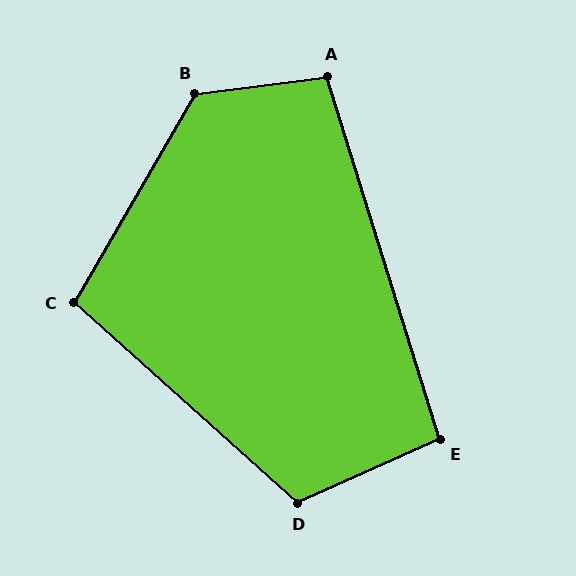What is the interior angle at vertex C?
Approximately 102 degrees (obtuse).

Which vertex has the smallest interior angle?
E, at approximately 96 degrees.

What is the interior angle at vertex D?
Approximately 114 degrees (obtuse).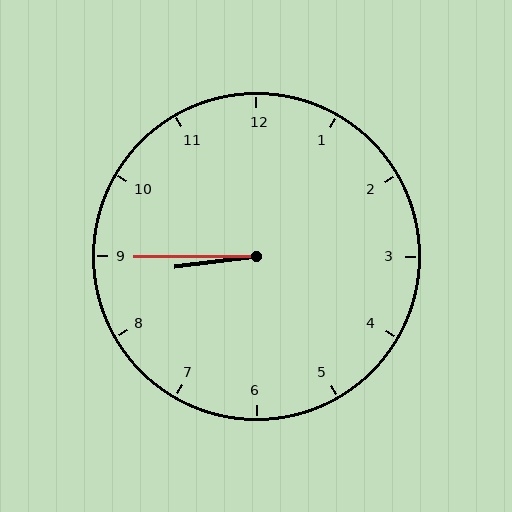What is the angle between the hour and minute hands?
Approximately 8 degrees.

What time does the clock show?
8:45.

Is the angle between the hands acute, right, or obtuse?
It is acute.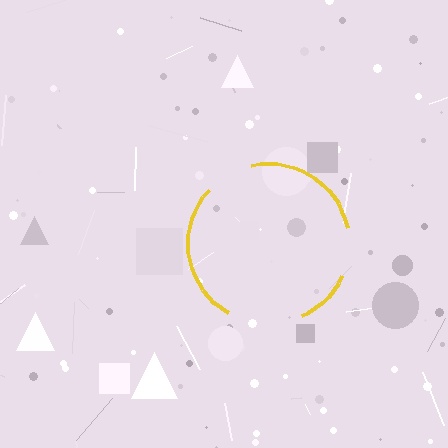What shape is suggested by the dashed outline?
The dashed outline suggests a circle.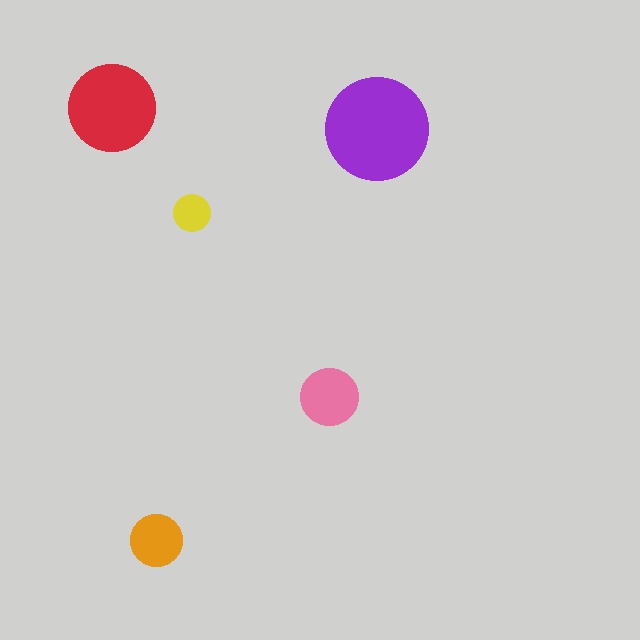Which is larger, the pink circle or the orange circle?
The pink one.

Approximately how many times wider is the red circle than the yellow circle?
About 2.5 times wider.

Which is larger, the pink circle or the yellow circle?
The pink one.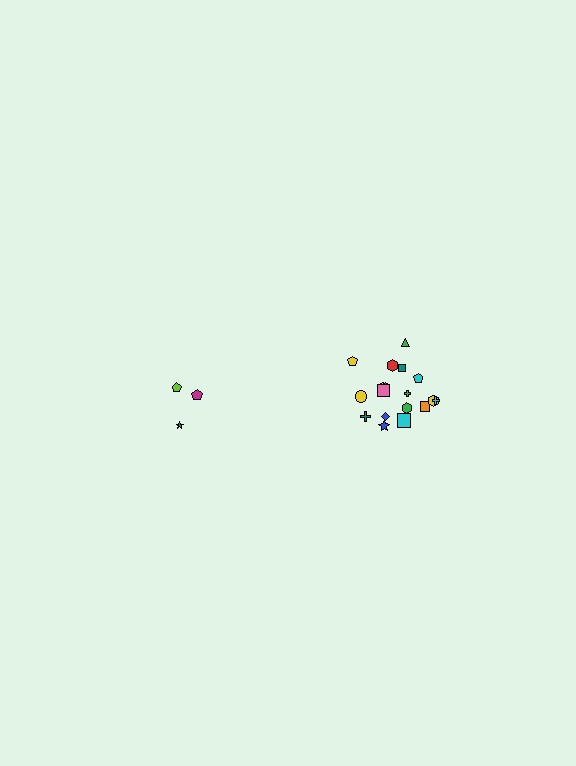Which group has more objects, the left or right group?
The right group.